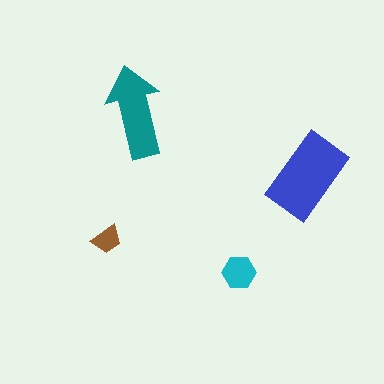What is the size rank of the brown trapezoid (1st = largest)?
4th.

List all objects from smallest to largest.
The brown trapezoid, the cyan hexagon, the teal arrow, the blue rectangle.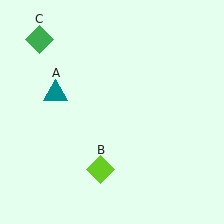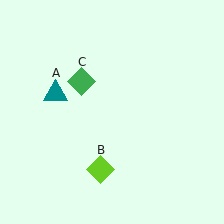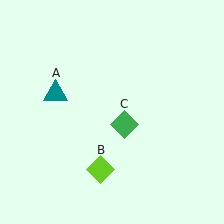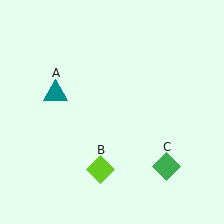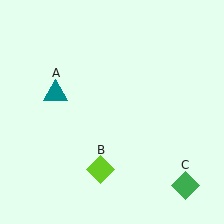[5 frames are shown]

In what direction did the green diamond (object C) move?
The green diamond (object C) moved down and to the right.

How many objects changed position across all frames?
1 object changed position: green diamond (object C).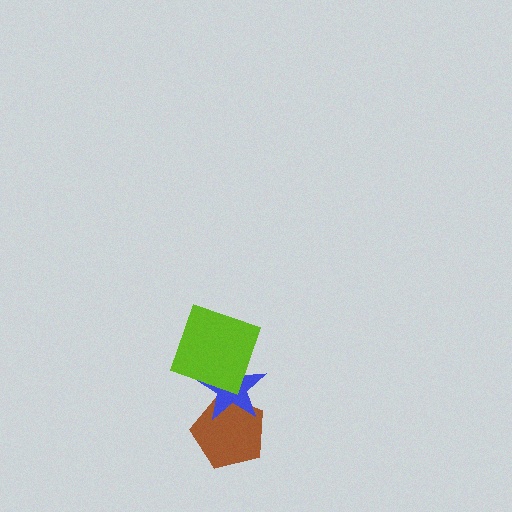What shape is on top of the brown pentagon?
The blue star is on top of the brown pentagon.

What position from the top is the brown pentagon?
The brown pentagon is 3rd from the top.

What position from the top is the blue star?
The blue star is 2nd from the top.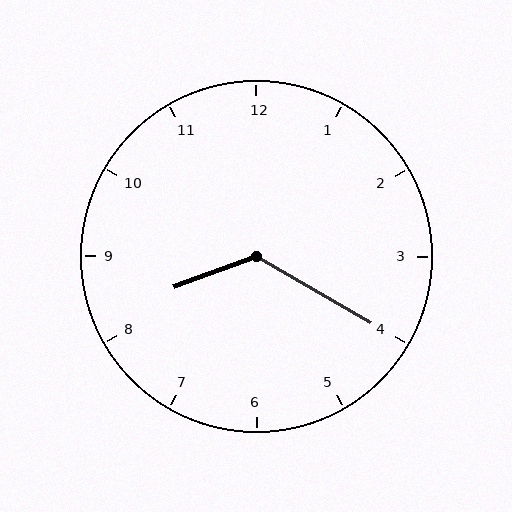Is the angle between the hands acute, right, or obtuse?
It is obtuse.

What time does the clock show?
8:20.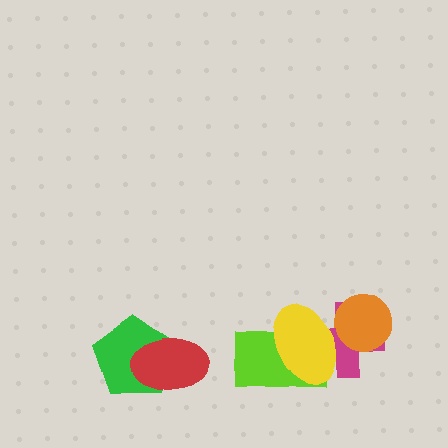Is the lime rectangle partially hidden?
Yes, it is partially covered by another shape.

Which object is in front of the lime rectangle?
The yellow ellipse is in front of the lime rectangle.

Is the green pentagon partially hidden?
Yes, it is partially covered by another shape.